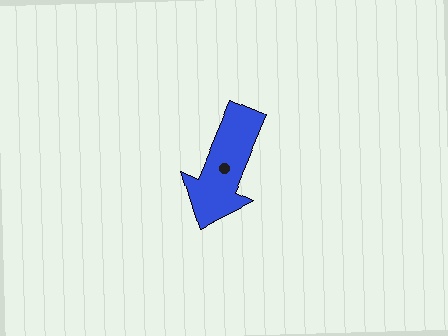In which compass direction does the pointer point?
Southwest.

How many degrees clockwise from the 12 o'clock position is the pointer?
Approximately 203 degrees.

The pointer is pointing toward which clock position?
Roughly 7 o'clock.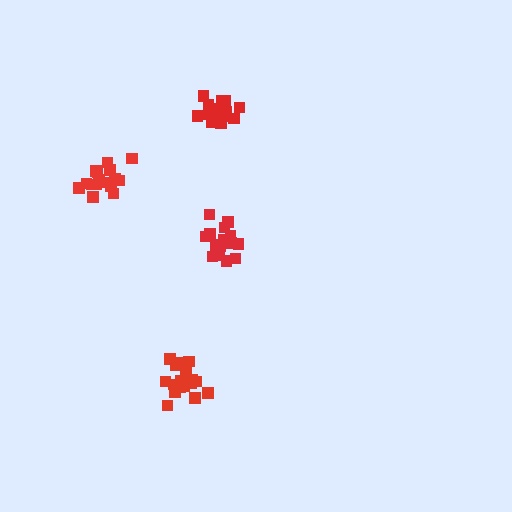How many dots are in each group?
Group 1: 17 dots, Group 2: 18 dots, Group 3: 16 dots, Group 4: 17 dots (68 total).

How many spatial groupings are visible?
There are 4 spatial groupings.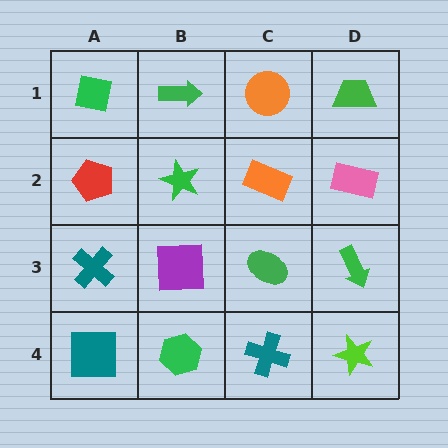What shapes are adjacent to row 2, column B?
A green arrow (row 1, column B), a purple square (row 3, column B), a red pentagon (row 2, column A), an orange rectangle (row 2, column C).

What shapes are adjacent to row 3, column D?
A pink rectangle (row 2, column D), a lime star (row 4, column D), a green ellipse (row 3, column C).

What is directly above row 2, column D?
A green trapezoid.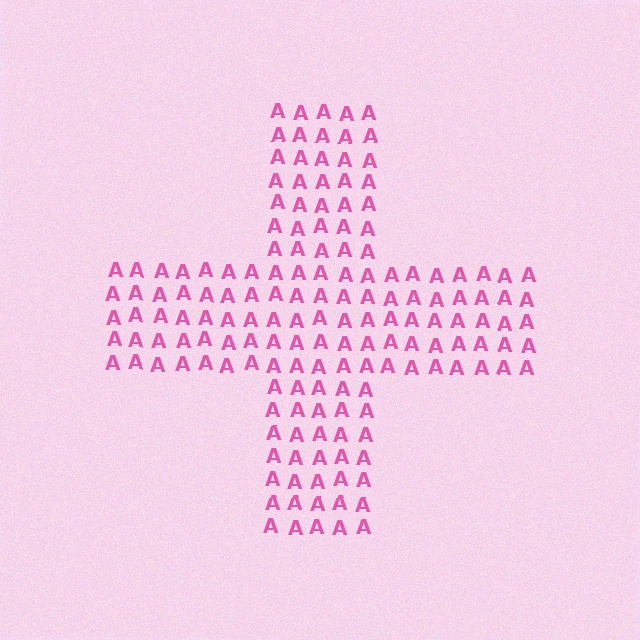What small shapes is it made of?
It is made of small letter A's.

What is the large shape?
The large shape is a cross.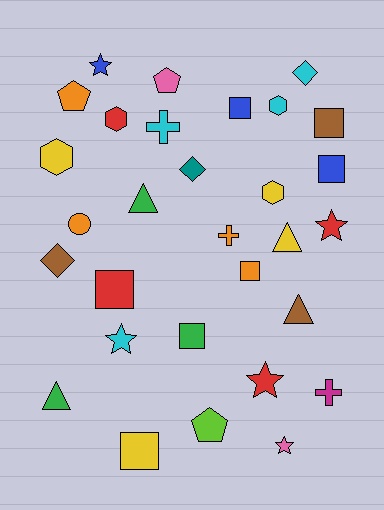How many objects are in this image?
There are 30 objects.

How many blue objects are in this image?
There are 3 blue objects.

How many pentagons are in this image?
There are 3 pentagons.